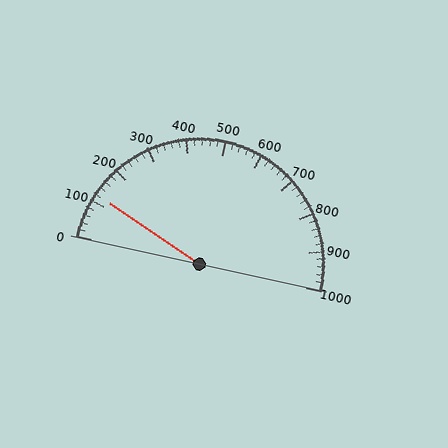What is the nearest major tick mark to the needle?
The nearest major tick mark is 100.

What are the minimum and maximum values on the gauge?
The gauge ranges from 0 to 1000.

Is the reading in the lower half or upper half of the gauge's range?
The reading is in the lower half of the range (0 to 1000).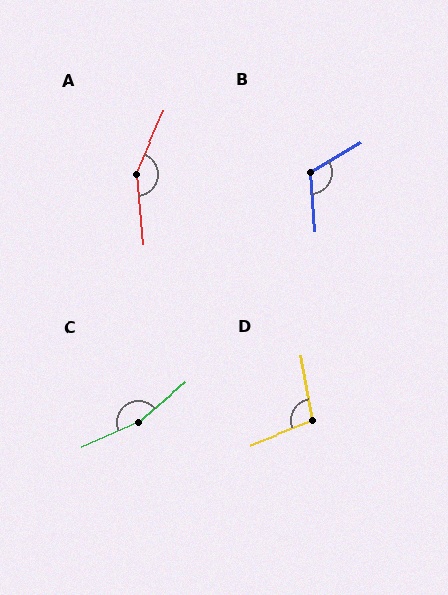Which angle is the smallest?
D, at approximately 102 degrees.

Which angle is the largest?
C, at approximately 164 degrees.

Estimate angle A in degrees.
Approximately 151 degrees.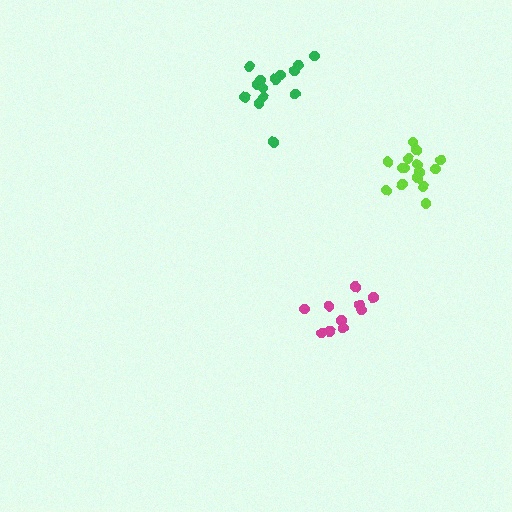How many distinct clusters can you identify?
There are 3 distinct clusters.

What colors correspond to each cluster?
The clusters are colored: magenta, green, lime.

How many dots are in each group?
Group 1: 10 dots, Group 2: 14 dots, Group 3: 15 dots (39 total).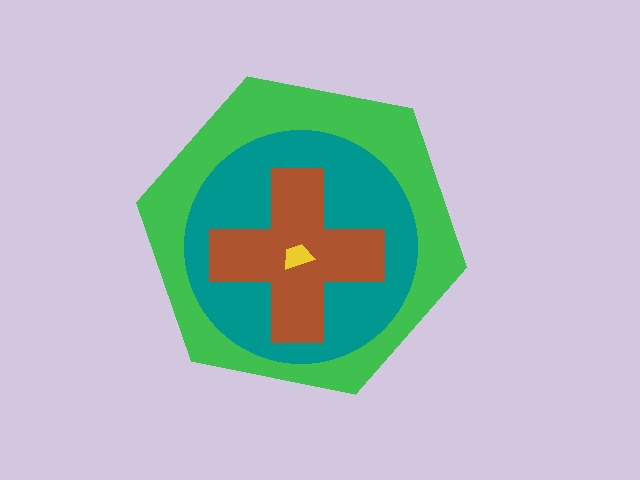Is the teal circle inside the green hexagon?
Yes.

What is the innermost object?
The yellow trapezoid.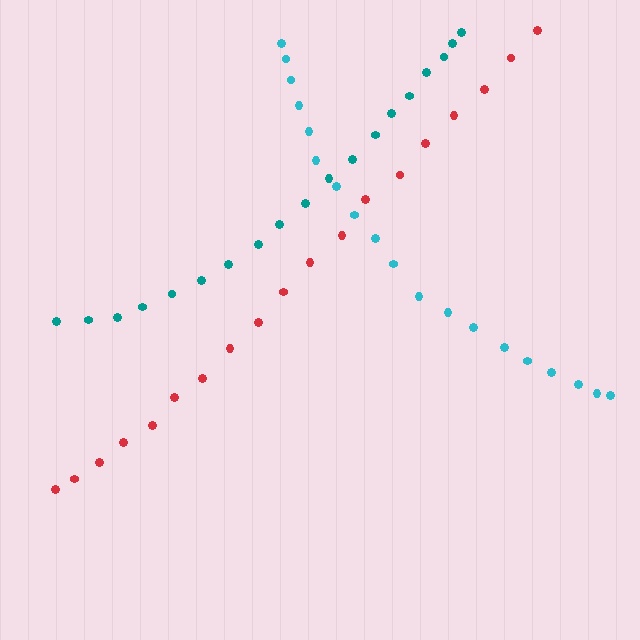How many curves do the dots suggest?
There are 3 distinct paths.